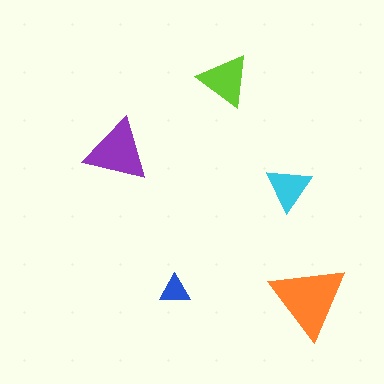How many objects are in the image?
There are 5 objects in the image.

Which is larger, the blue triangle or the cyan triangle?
The cyan one.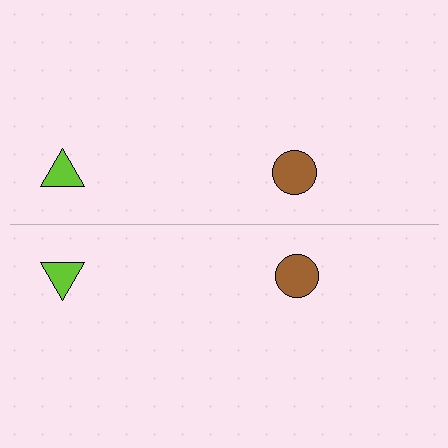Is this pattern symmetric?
Yes, this pattern has bilateral (reflection) symmetry.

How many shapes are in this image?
There are 4 shapes in this image.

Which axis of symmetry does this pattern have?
The pattern has a horizontal axis of symmetry running through the center of the image.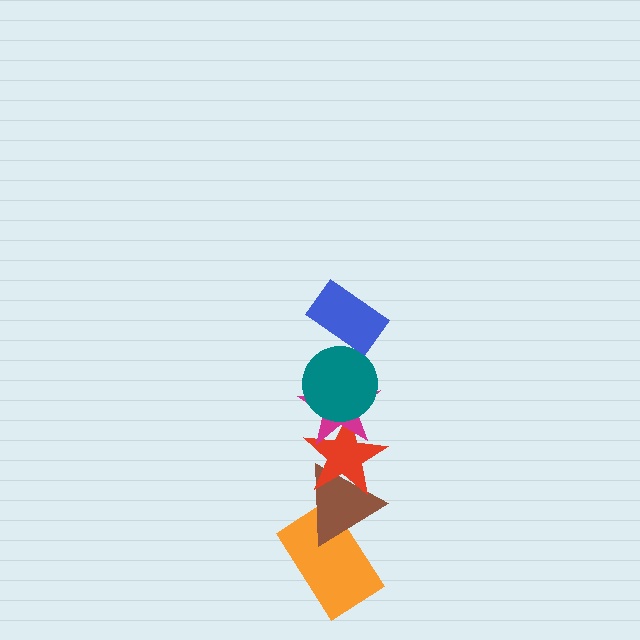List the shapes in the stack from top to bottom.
From top to bottom: the blue rectangle, the teal circle, the magenta star, the red star, the brown triangle, the orange rectangle.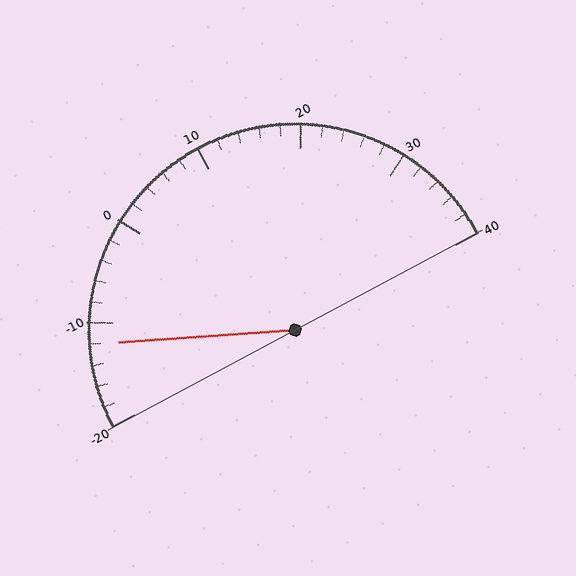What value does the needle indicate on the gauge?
The needle indicates approximately -12.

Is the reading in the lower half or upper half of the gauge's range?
The reading is in the lower half of the range (-20 to 40).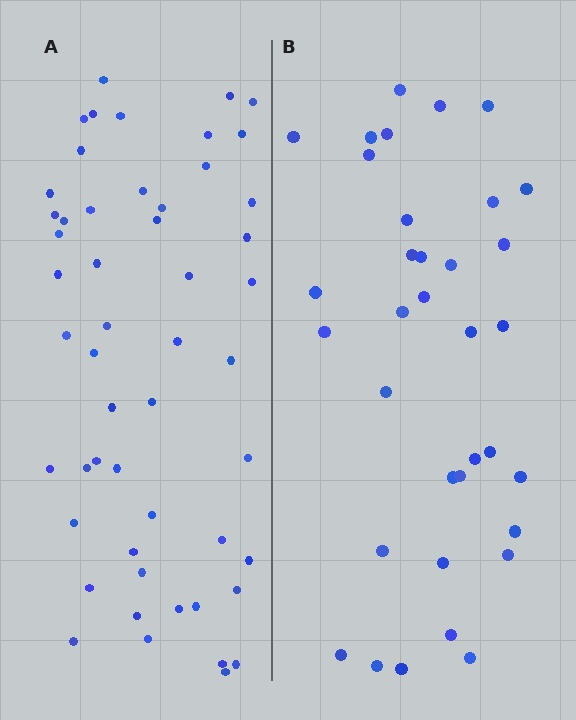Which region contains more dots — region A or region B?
Region A (the left region) has more dots.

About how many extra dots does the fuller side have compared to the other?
Region A has approximately 15 more dots than region B.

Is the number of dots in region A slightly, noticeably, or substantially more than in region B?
Region A has substantially more. The ratio is roughly 1.5 to 1.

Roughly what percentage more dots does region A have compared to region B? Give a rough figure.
About 50% more.